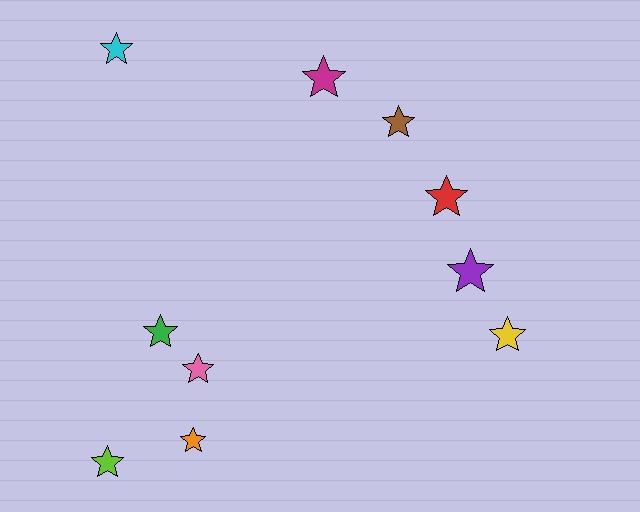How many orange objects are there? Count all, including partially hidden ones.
There is 1 orange object.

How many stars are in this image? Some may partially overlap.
There are 10 stars.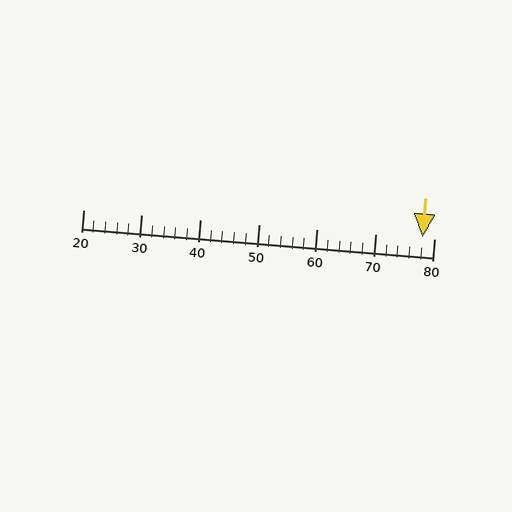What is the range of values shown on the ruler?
The ruler shows values from 20 to 80.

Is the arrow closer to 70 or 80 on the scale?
The arrow is closer to 80.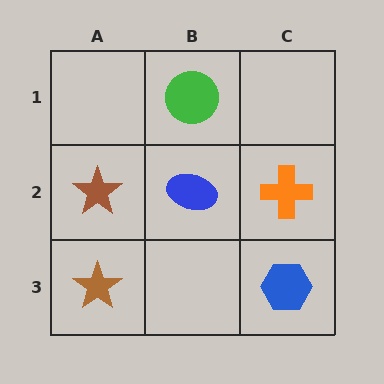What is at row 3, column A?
A brown star.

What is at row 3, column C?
A blue hexagon.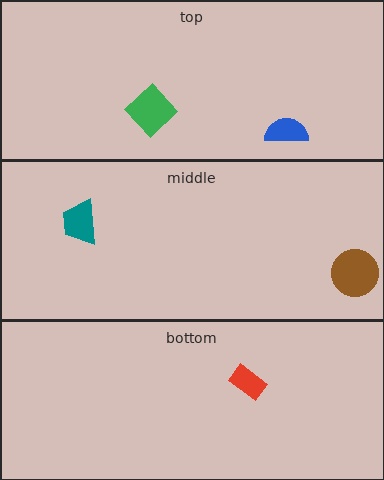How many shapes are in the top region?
2.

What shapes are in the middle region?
The brown circle, the teal trapezoid.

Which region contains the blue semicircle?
The top region.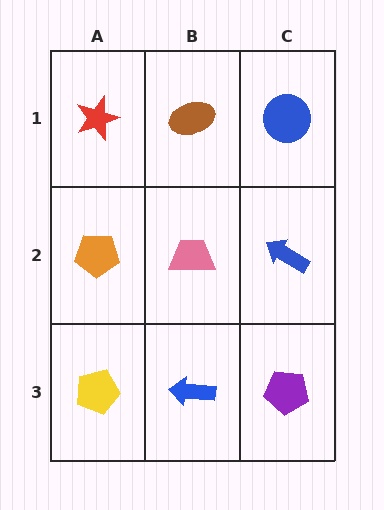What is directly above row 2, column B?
A brown ellipse.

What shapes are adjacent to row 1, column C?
A blue arrow (row 2, column C), a brown ellipse (row 1, column B).